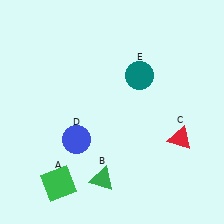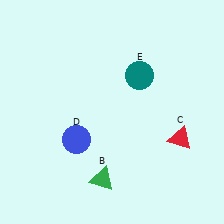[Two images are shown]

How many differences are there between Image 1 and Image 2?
There is 1 difference between the two images.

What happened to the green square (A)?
The green square (A) was removed in Image 2. It was in the bottom-left area of Image 1.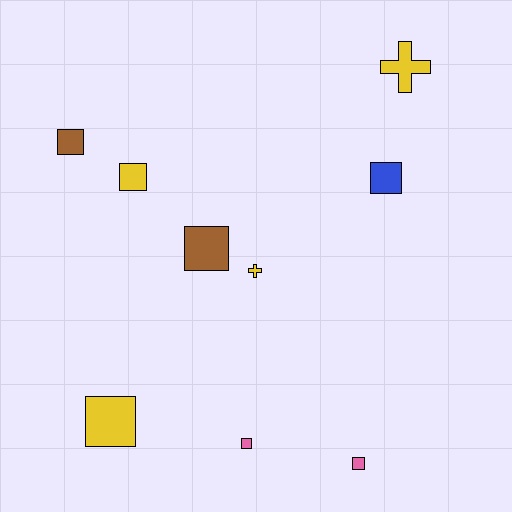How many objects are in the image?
There are 9 objects.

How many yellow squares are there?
There are 2 yellow squares.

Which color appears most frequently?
Yellow, with 4 objects.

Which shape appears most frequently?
Square, with 7 objects.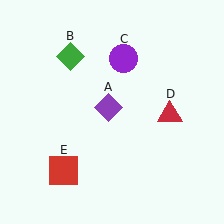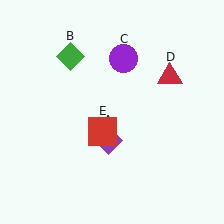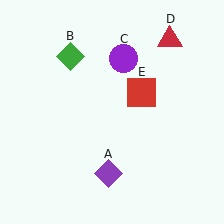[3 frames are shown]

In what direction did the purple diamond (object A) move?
The purple diamond (object A) moved down.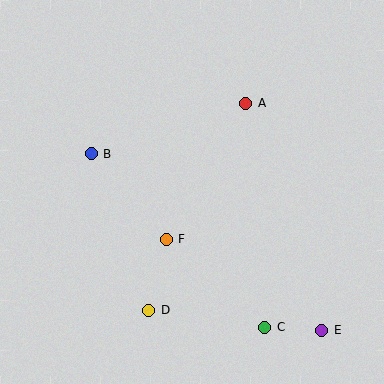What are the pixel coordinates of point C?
Point C is at (265, 327).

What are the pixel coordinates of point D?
Point D is at (149, 310).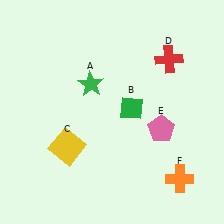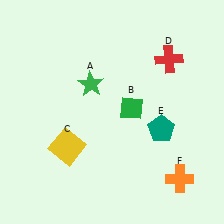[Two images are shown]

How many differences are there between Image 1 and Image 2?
There is 1 difference between the two images.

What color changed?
The pentagon (E) changed from pink in Image 1 to teal in Image 2.